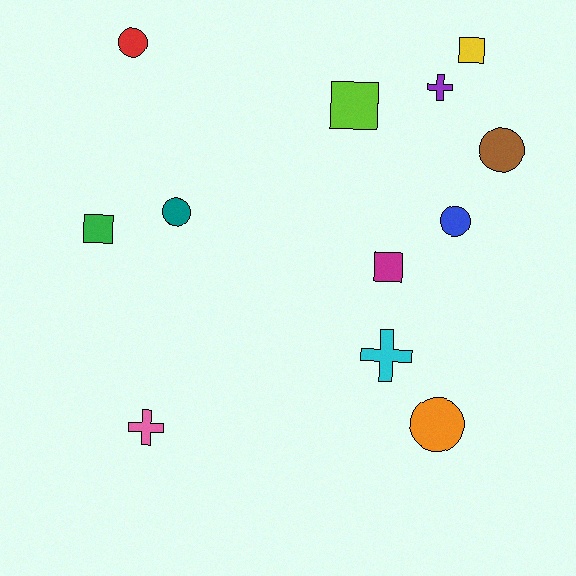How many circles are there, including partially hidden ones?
There are 5 circles.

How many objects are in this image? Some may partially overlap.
There are 12 objects.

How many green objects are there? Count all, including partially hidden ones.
There is 1 green object.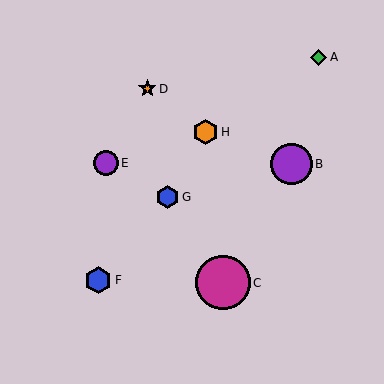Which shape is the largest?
The magenta circle (labeled C) is the largest.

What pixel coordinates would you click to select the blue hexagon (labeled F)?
Click at (98, 280) to select the blue hexagon F.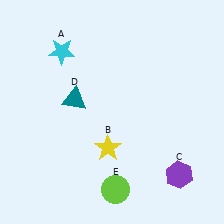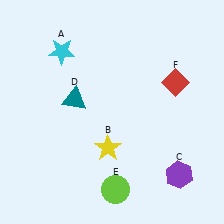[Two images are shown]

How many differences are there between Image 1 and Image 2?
There is 1 difference between the two images.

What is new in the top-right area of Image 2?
A red diamond (F) was added in the top-right area of Image 2.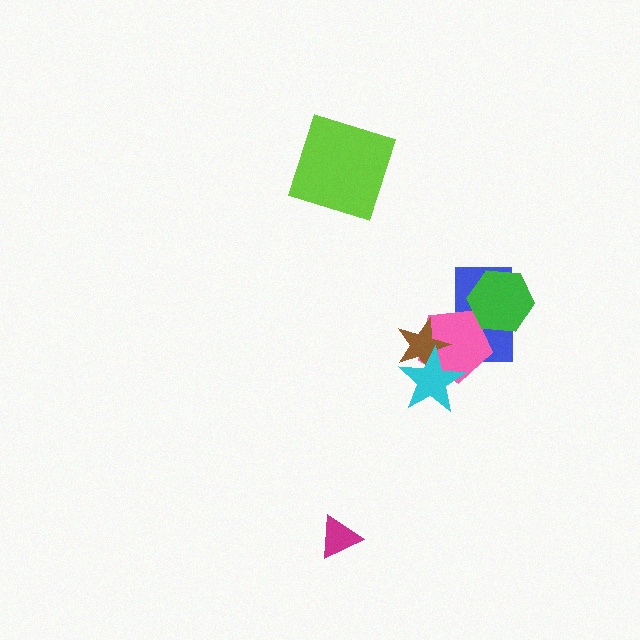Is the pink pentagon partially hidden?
Yes, it is partially covered by another shape.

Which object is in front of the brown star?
The cyan star is in front of the brown star.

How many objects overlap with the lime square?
0 objects overlap with the lime square.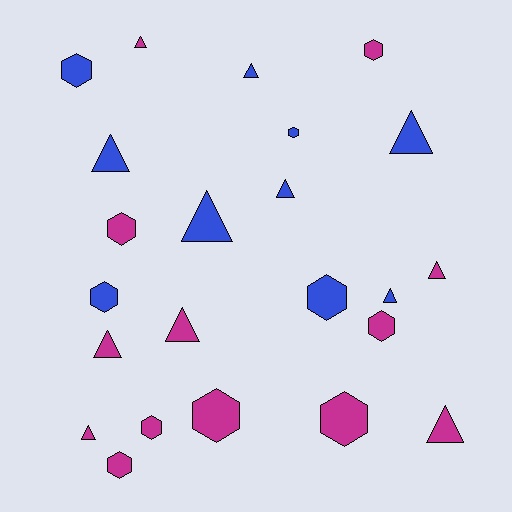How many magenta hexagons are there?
There are 7 magenta hexagons.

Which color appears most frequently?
Magenta, with 13 objects.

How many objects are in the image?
There are 23 objects.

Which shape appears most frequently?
Triangle, with 12 objects.